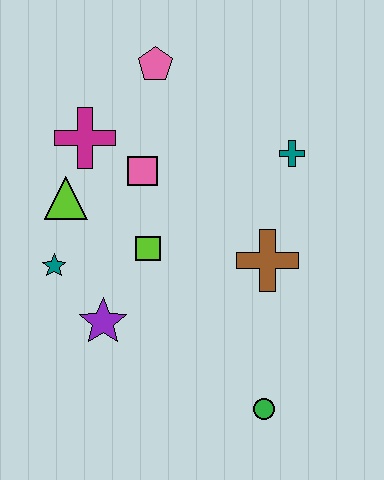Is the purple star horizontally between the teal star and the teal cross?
Yes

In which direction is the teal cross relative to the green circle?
The teal cross is above the green circle.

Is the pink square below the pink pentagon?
Yes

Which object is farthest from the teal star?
The teal cross is farthest from the teal star.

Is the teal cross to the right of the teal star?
Yes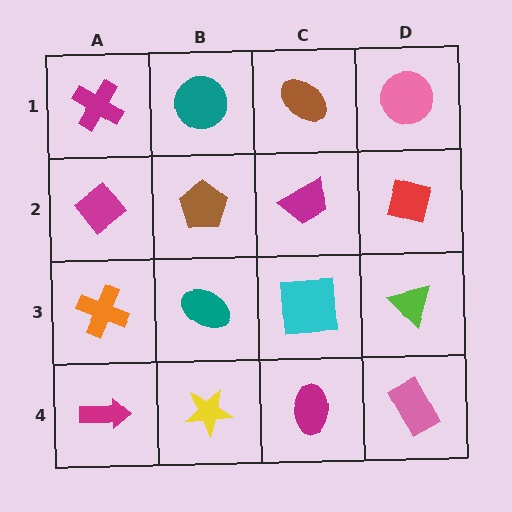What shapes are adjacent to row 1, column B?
A brown pentagon (row 2, column B), a magenta cross (row 1, column A), a brown ellipse (row 1, column C).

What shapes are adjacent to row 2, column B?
A teal circle (row 1, column B), a teal ellipse (row 3, column B), a magenta diamond (row 2, column A), a magenta trapezoid (row 2, column C).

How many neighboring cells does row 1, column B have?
3.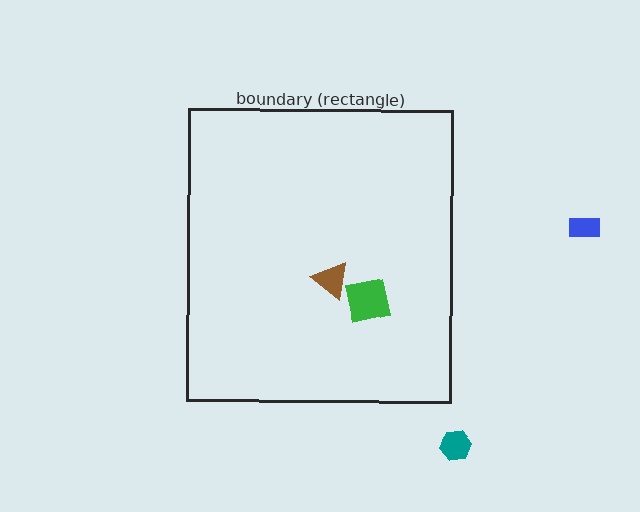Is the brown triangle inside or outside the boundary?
Inside.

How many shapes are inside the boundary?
2 inside, 2 outside.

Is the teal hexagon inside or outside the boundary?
Outside.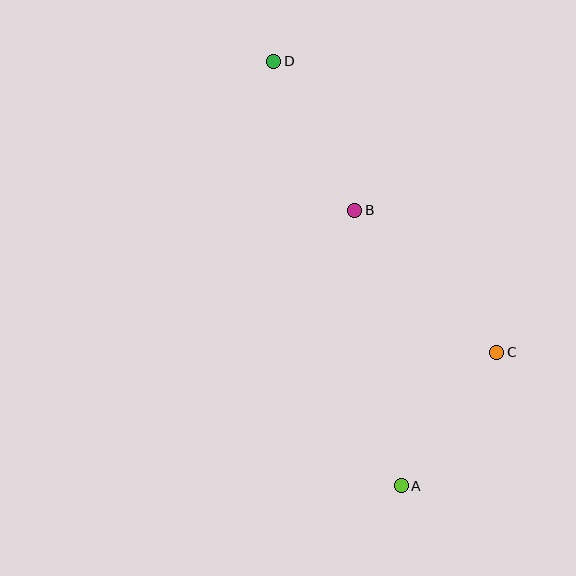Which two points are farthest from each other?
Points A and D are farthest from each other.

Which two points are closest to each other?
Points A and C are closest to each other.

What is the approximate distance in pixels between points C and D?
The distance between C and D is approximately 367 pixels.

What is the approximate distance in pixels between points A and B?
The distance between A and B is approximately 279 pixels.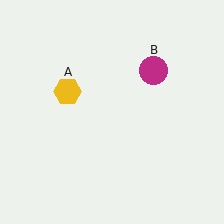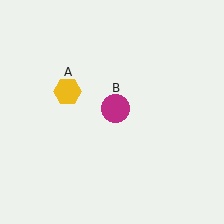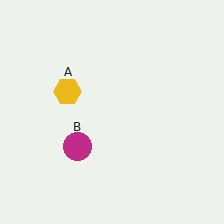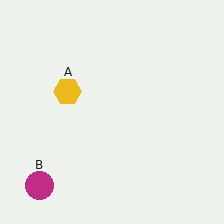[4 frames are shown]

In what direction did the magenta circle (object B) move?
The magenta circle (object B) moved down and to the left.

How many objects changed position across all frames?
1 object changed position: magenta circle (object B).